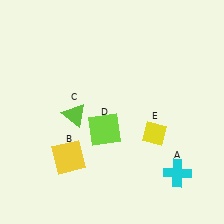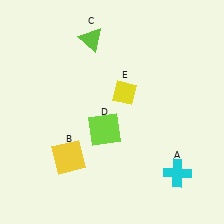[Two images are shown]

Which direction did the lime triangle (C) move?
The lime triangle (C) moved up.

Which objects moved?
The objects that moved are: the lime triangle (C), the yellow diamond (E).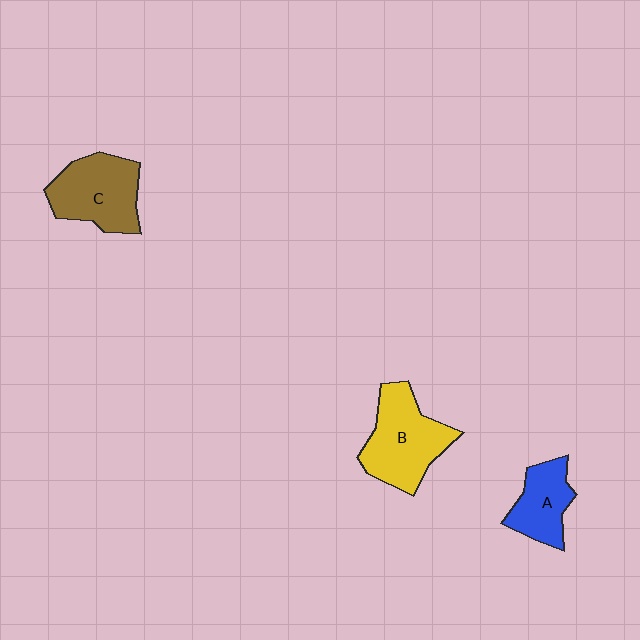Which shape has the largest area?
Shape B (yellow).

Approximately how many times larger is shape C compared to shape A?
Approximately 1.4 times.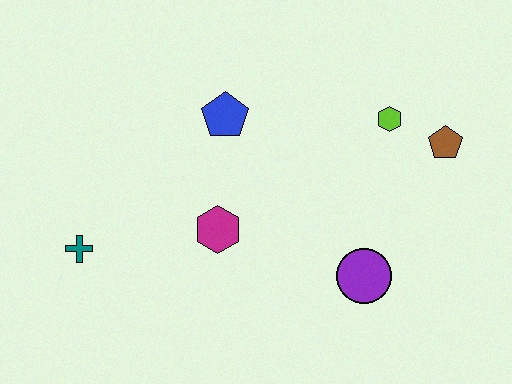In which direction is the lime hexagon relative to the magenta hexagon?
The lime hexagon is to the right of the magenta hexagon.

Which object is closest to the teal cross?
The magenta hexagon is closest to the teal cross.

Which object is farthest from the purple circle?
The teal cross is farthest from the purple circle.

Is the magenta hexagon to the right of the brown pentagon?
No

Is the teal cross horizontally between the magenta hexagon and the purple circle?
No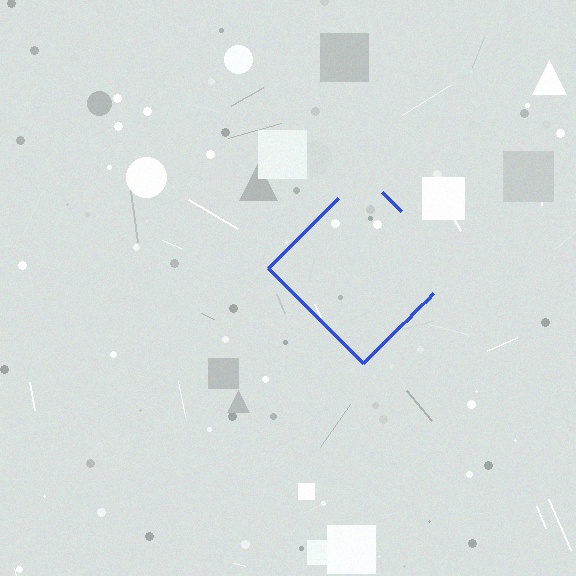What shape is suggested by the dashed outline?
The dashed outline suggests a diamond.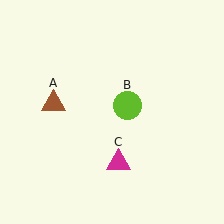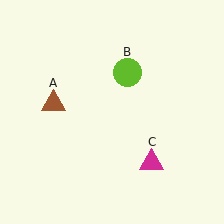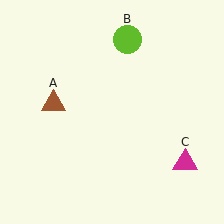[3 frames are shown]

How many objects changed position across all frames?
2 objects changed position: lime circle (object B), magenta triangle (object C).